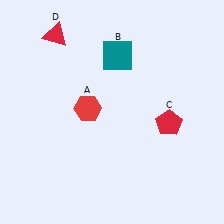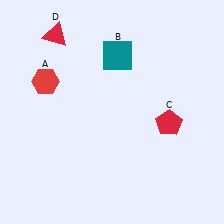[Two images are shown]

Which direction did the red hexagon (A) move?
The red hexagon (A) moved left.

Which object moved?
The red hexagon (A) moved left.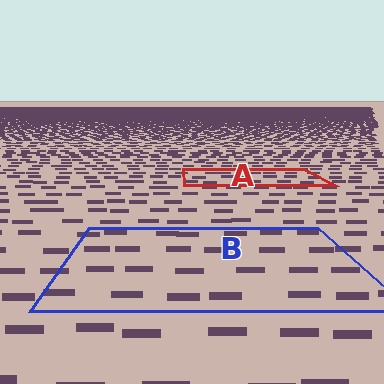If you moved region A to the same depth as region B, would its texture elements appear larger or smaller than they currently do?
They would appear larger. At a closer depth, the same texture elements are projected at a bigger on-screen size.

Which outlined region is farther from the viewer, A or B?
Region A is farther from the viewer — the texture elements inside it appear smaller and more densely packed.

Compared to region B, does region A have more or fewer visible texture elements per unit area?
Region A has more texture elements per unit area — they are packed more densely because it is farther away.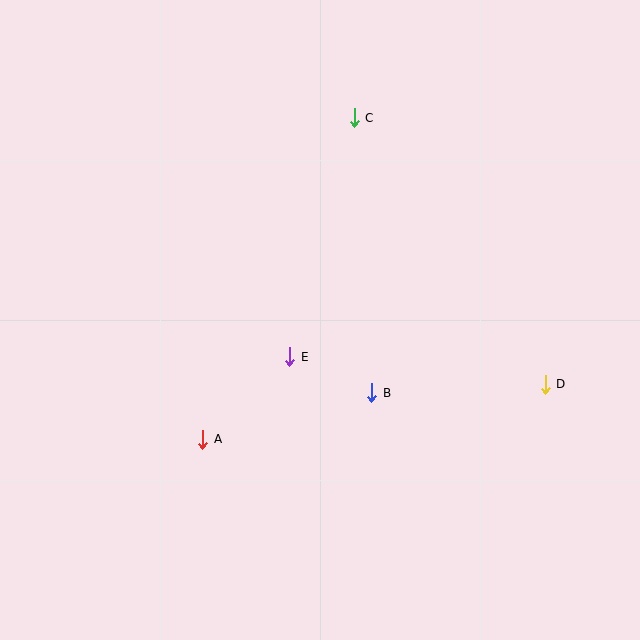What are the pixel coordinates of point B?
Point B is at (372, 393).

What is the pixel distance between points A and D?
The distance between A and D is 347 pixels.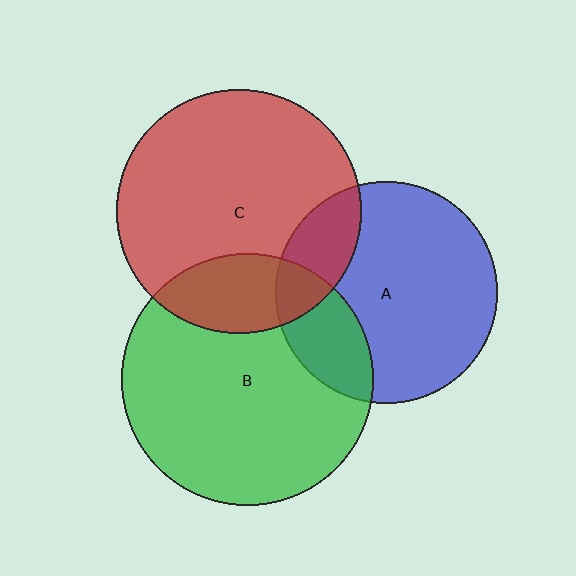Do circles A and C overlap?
Yes.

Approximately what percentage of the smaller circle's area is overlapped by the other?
Approximately 20%.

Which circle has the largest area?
Circle B (green).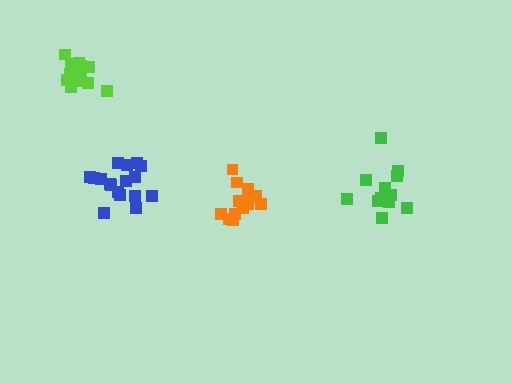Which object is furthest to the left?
The lime cluster is leftmost.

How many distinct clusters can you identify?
There are 4 distinct clusters.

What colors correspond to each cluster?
The clusters are colored: lime, blue, orange, green.